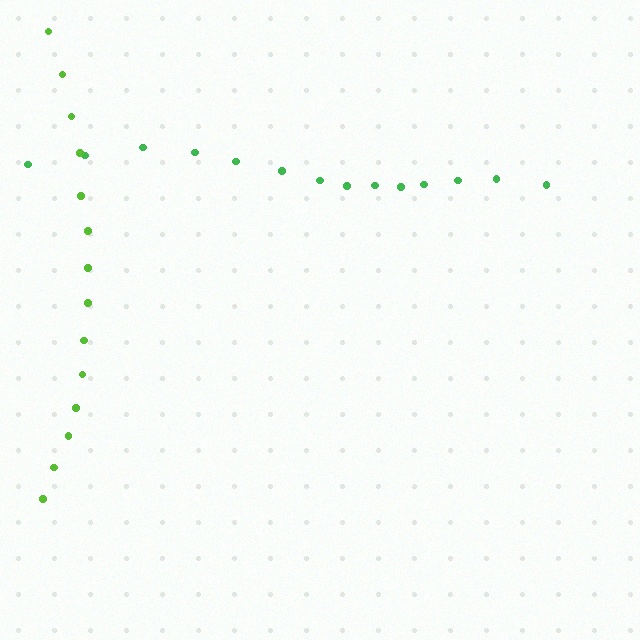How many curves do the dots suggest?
There are 2 distinct paths.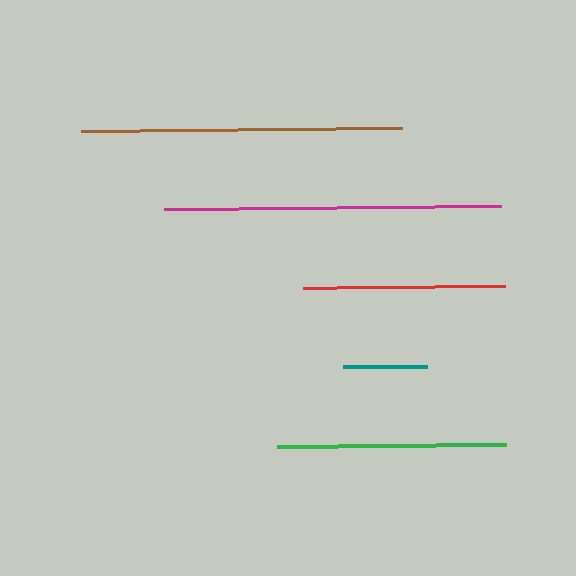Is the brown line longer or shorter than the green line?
The brown line is longer than the green line.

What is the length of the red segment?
The red segment is approximately 201 pixels long.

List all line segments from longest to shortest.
From longest to shortest: magenta, brown, green, red, teal.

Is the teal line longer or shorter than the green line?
The green line is longer than the teal line.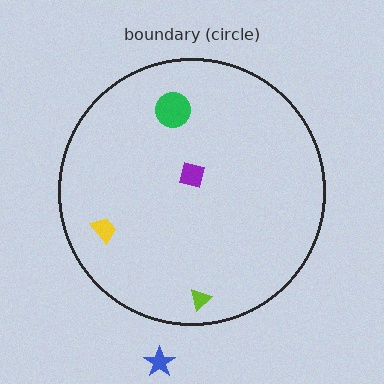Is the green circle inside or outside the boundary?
Inside.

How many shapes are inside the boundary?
4 inside, 1 outside.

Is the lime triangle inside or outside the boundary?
Inside.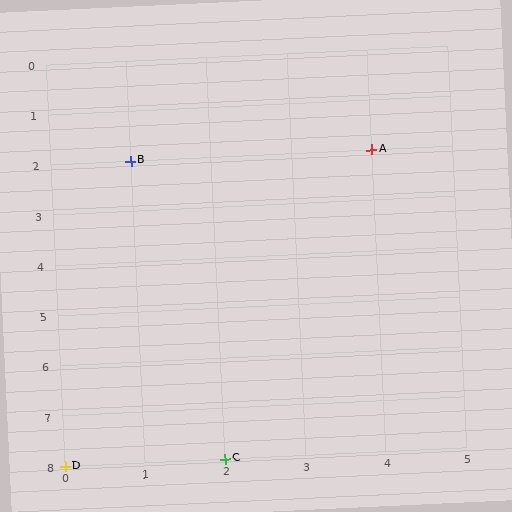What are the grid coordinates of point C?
Point C is at grid coordinates (2, 8).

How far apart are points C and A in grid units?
Points C and A are 2 columns and 6 rows apart (about 6.3 grid units diagonally).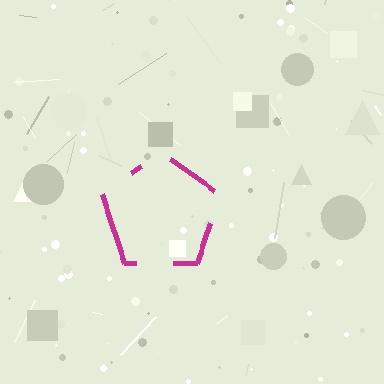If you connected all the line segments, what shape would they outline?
They would outline a pentagon.